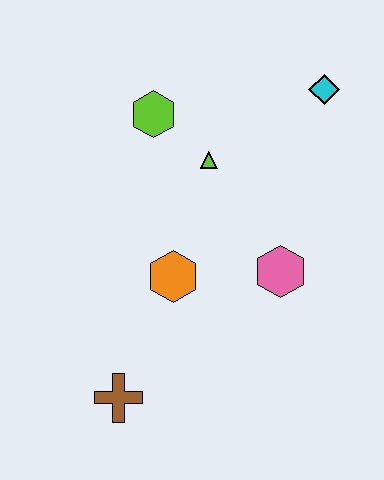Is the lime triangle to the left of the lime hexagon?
No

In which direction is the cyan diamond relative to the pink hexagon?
The cyan diamond is above the pink hexagon.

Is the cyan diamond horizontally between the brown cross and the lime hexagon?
No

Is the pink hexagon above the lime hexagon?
No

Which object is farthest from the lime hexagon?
The brown cross is farthest from the lime hexagon.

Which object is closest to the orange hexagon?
The pink hexagon is closest to the orange hexagon.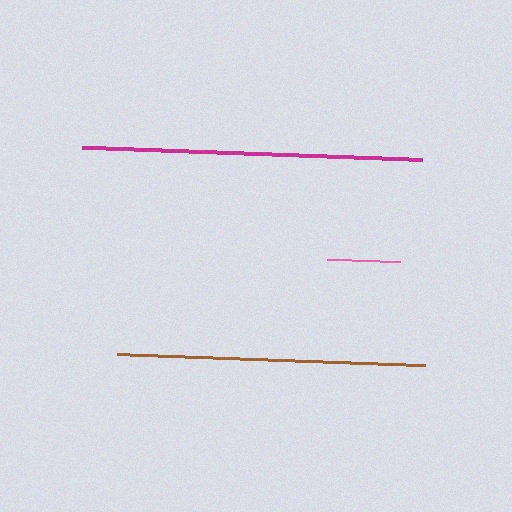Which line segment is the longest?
The magenta line is the longest at approximately 340 pixels.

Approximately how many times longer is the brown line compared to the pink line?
The brown line is approximately 4.2 times the length of the pink line.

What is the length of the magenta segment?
The magenta segment is approximately 340 pixels long.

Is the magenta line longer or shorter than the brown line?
The magenta line is longer than the brown line.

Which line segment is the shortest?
The pink line is the shortest at approximately 73 pixels.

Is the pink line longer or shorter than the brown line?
The brown line is longer than the pink line.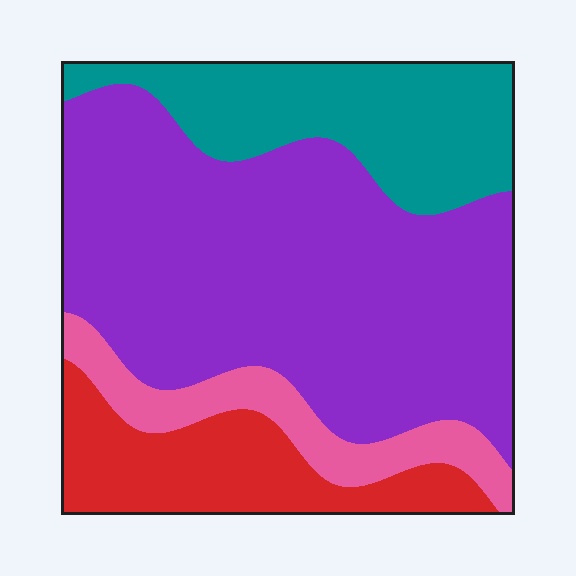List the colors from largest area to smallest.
From largest to smallest: purple, teal, red, pink.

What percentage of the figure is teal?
Teal takes up about one fifth (1/5) of the figure.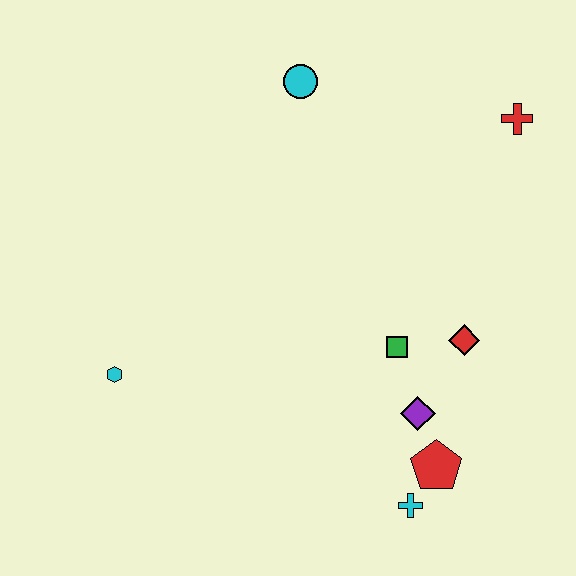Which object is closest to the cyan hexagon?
The green square is closest to the cyan hexagon.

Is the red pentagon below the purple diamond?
Yes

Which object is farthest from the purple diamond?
The cyan circle is farthest from the purple diamond.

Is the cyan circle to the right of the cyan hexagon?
Yes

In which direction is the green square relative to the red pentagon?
The green square is above the red pentagon.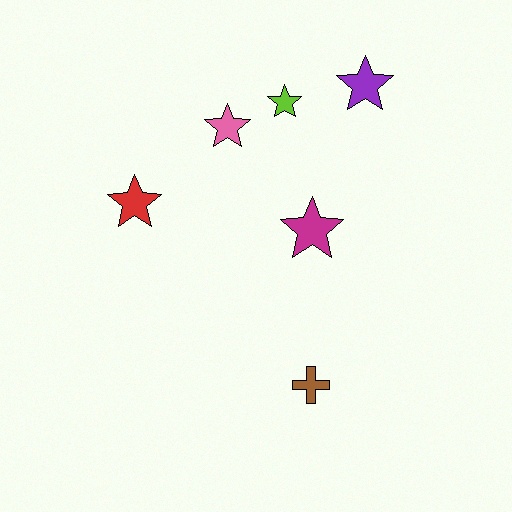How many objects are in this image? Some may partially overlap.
There are 6 objects.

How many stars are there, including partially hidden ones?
There are 5 stars.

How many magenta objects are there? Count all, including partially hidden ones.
There is 1 magenta object.